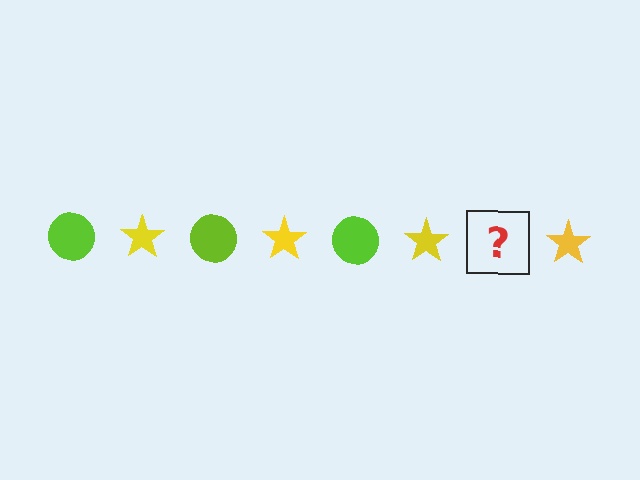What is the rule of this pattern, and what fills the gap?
The rule is that the pattern alternates between lime circle and yellow star. The gap should be filled with a lime circle.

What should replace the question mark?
The question mark should be replaced with a lime circle.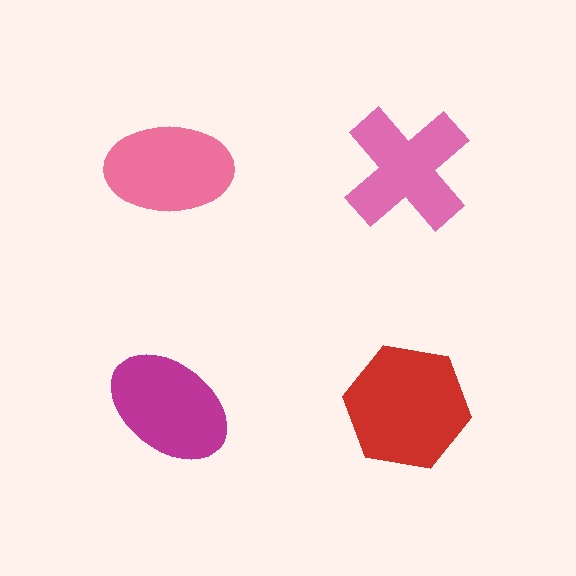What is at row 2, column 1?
A magenta ellipse.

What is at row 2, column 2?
A red hexagon.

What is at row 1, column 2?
A pink cross.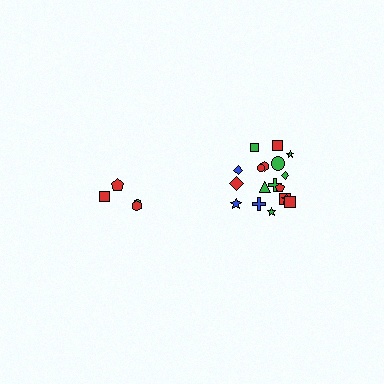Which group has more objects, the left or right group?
The right group.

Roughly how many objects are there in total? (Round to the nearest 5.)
Roughly 20 objects in total.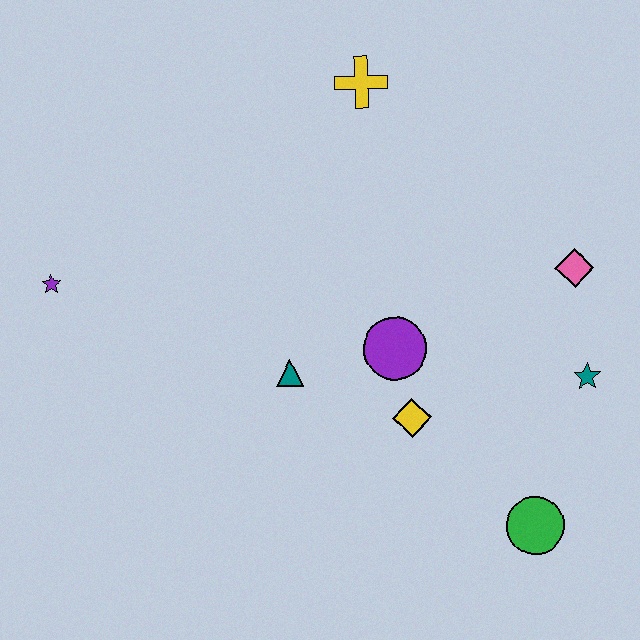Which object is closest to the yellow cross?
The purple circle is closest to the yellow cross.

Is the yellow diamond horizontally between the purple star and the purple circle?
No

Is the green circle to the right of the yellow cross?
Yes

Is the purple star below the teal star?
No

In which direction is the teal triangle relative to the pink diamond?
The teal triangle is to the left of the pink diamond.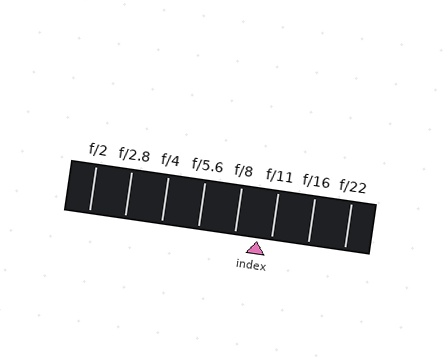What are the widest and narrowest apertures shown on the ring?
The widest aperture shown is f/2 and the narrowest is f/22.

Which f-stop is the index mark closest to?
The index mark is closest to f/11.